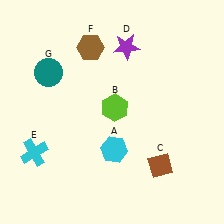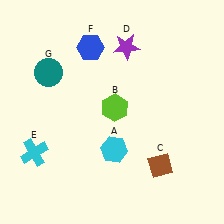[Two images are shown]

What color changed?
The hexagon (F) changed from brown in Image 1 to blue in Image 2.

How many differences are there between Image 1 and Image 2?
There is 1 difference between the two images.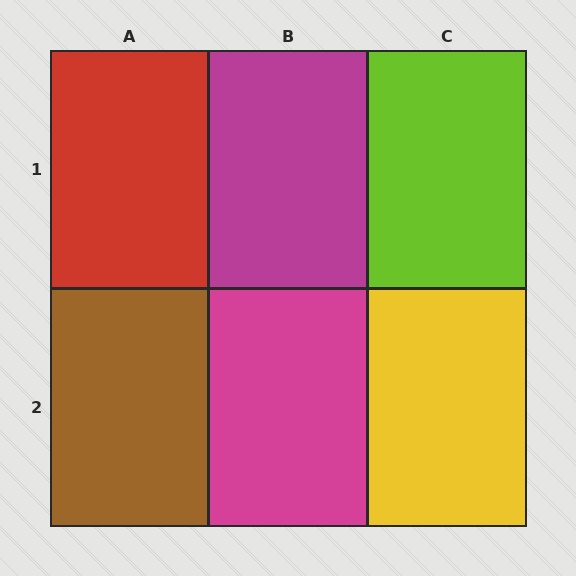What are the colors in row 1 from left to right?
Red, magenta, lime.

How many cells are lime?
1 cell is lime.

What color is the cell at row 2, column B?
Magenta.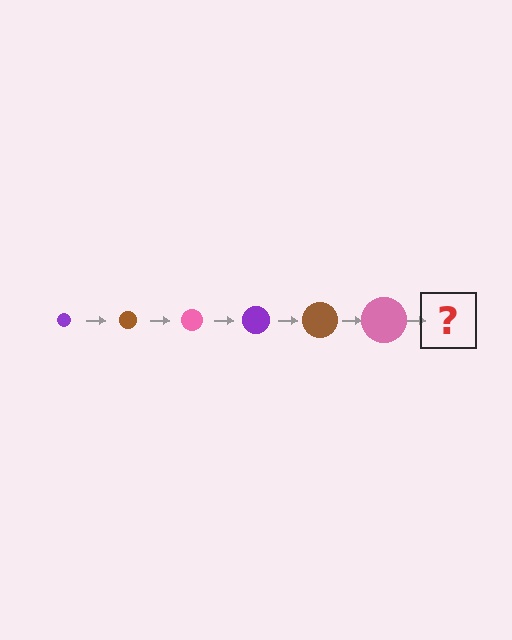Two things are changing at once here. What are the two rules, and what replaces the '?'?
The two rules are that the circle grows larger each step and the color cycles through purple, brown, and pink. The '?' should be a purple circle, larger than the previous one.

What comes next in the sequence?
The next element should be a purple circle, larger than the previous one.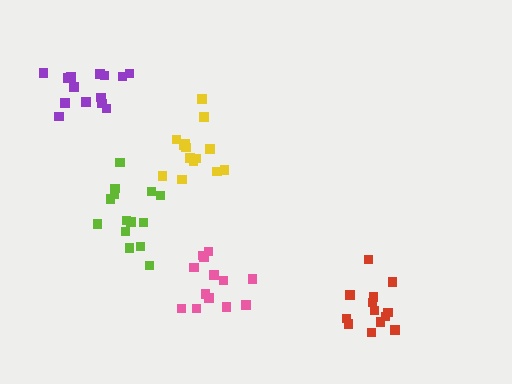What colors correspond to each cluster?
The clusters are colored: purple, pink, red, lime, yellow.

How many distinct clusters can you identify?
There are 5 distinct clusters.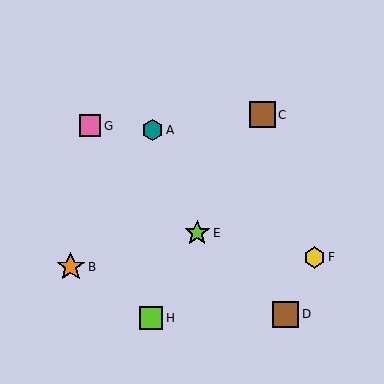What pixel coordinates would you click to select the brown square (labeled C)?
Click at (262, 115) to select the brown square C.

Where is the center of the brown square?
The center of the brown square is at (286, 314).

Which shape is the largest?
The orange star (labeled B) is the largest.